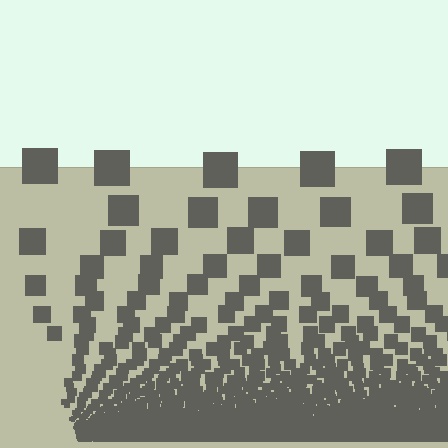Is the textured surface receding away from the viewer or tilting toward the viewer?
The surface appears to tilt toward the viewer. Texture elements get larger and sparser toward the top.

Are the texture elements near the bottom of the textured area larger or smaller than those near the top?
Smaller. The gradient is inverted — elements near the bottom are smaller and denser.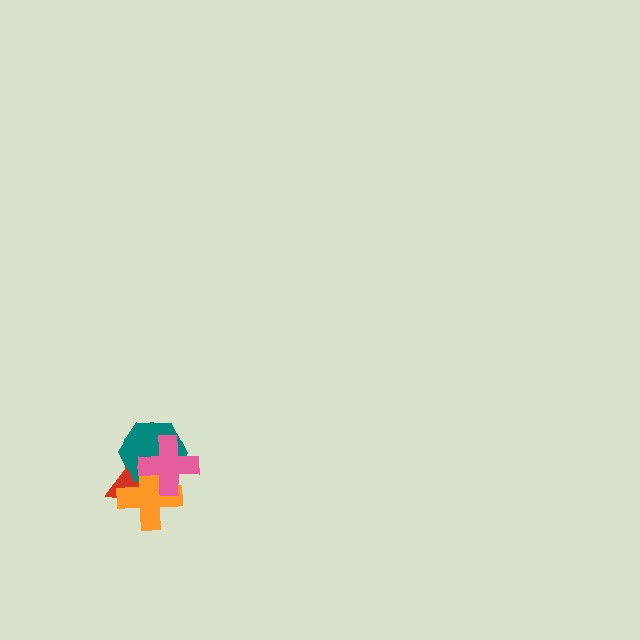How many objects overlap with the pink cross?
3 objects overlap with the pink cross.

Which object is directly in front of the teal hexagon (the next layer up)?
The orange cross is directly in front of the teal hexagon.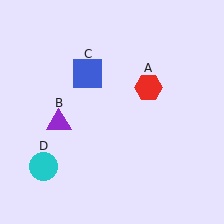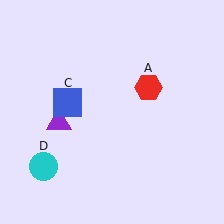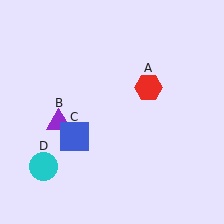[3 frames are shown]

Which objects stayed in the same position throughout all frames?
Red hexagon (object A) and purple triangle (object B) and cyan circle (object D) remained stationary.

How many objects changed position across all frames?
1 object changed position: blue square (object C).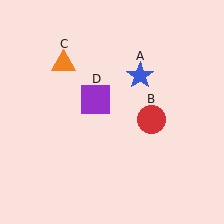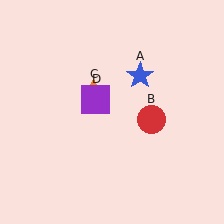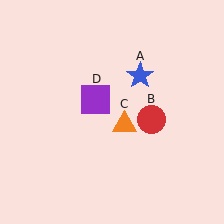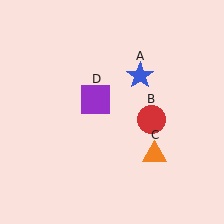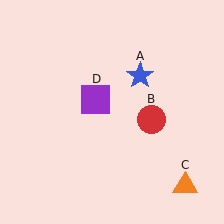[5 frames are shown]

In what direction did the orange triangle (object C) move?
The orange triangle (object C) moved down and to the right.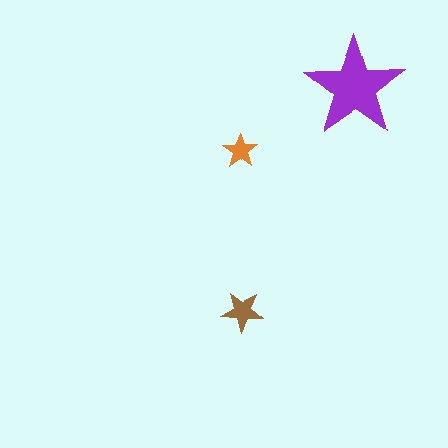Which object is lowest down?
The brown star is bottommost.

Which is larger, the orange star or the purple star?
The purple one.